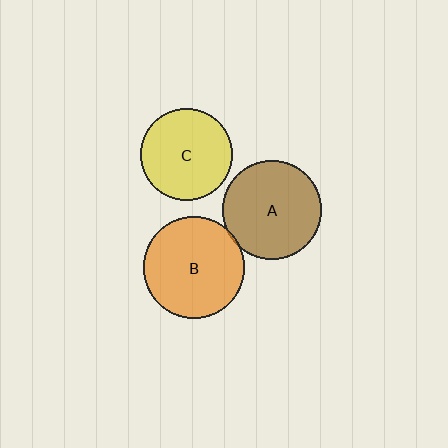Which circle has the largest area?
Circle B (orange).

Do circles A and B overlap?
Yes.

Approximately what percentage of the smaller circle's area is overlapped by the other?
Approximately 5%.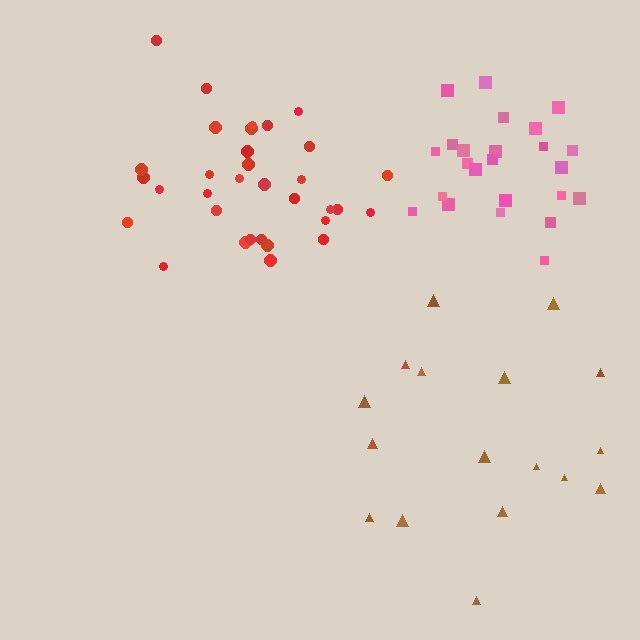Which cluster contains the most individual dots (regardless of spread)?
Red (33).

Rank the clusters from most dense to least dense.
pink, red, brown.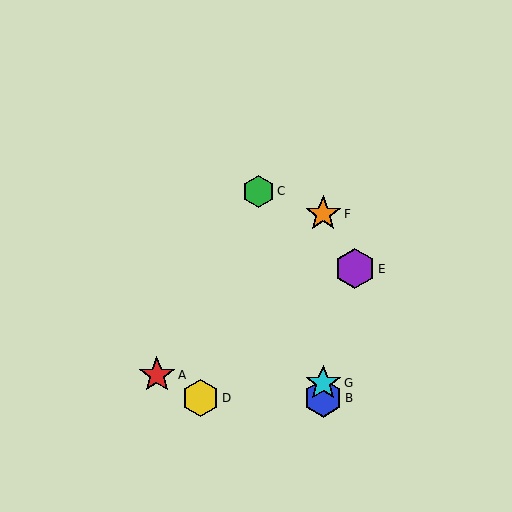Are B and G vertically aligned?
Yes, both are at x≈323.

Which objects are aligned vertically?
Objects B, F, G are aligned vertically.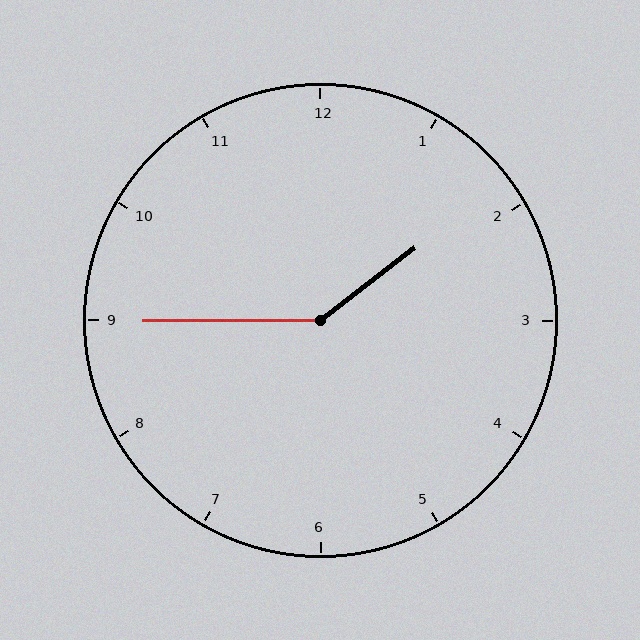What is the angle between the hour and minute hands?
Approximately 142 degrees.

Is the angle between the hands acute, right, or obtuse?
It is obtuse.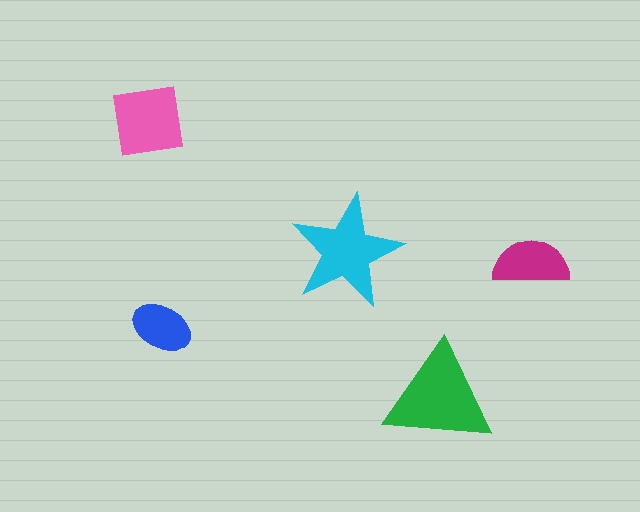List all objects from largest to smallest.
The green triangle, the cyan star, the pink square, the magenta semicircle, the blue ellipse.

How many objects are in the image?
There are 5 objects in the image.